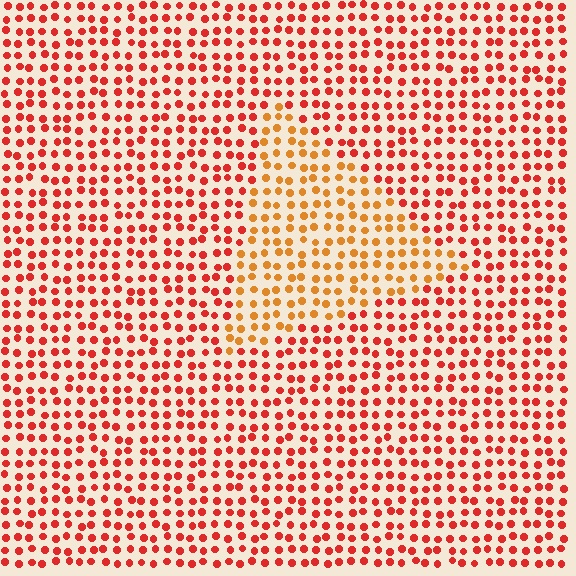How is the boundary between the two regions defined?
The boundary is defined purely by a slight shift in hue (about 31 degrees). Spacing, size, and orientation are identical on both sides.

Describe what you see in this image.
The image is filled with small red elements in a uniform arrangement. A triangle-shaped region is visible where the elements are tinted to a slightly different hue, forming a subtle color boundary.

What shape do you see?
I see a triangle.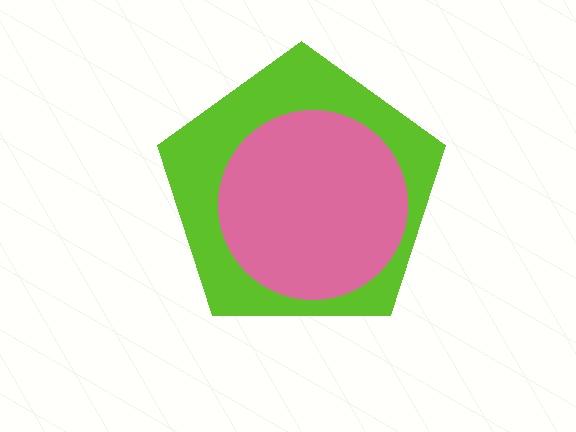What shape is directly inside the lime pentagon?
The pink circle.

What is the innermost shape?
The pink circle.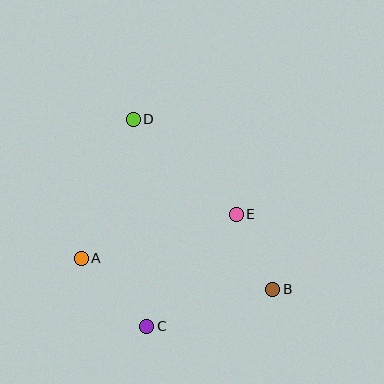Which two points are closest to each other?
Points B and E are closest to each other.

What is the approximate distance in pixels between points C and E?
The distance between C and E is approximately 143 pixels.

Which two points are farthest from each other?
Points B and D are farthest from each other.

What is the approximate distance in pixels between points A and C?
The distance between A and C is approximately 95 pixels.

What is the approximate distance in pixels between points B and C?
The distance between B and C is approximately 131 pixels.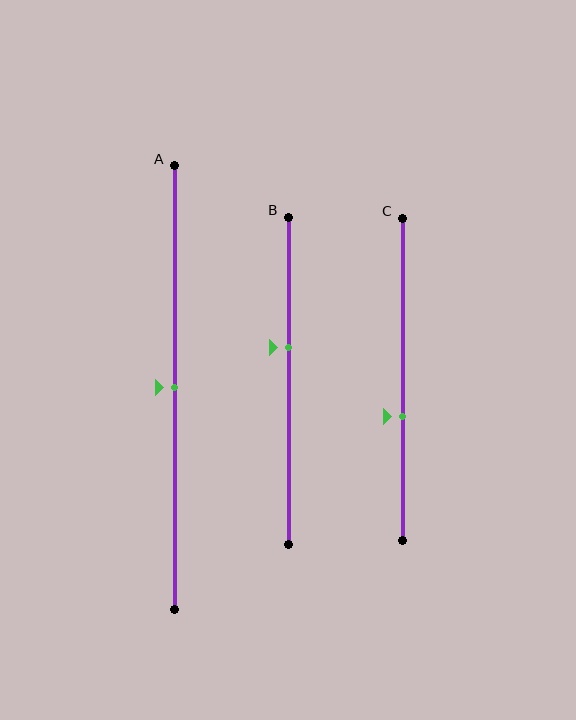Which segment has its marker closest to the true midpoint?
Segment A has its marker closest to the true midpoint.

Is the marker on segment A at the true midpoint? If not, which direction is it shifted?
Yes, the marker on segment A is at the true midpoint.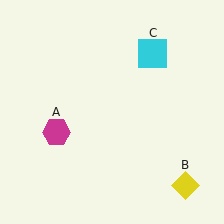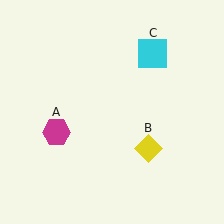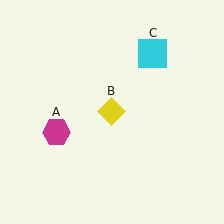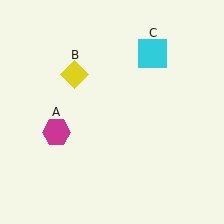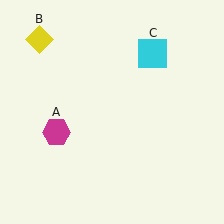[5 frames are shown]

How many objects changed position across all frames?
1 object changed position: yellow diamond (object B).